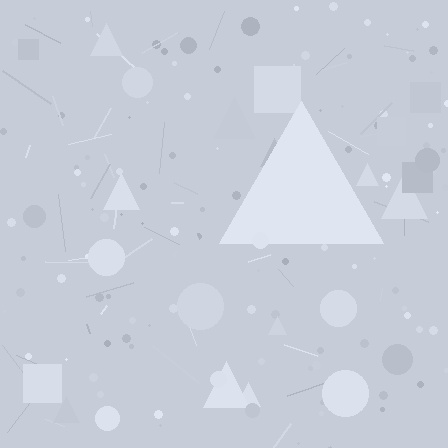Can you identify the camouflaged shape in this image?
The camouflaged shape is a triangle.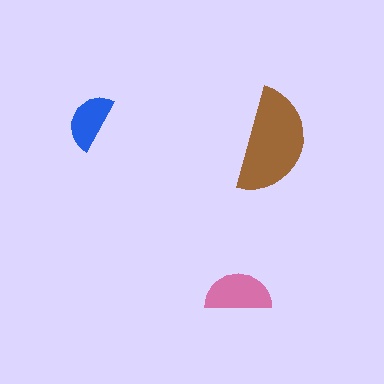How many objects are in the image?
There are 3 objects in the image.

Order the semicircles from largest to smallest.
the brown one, the pink one, the blue one.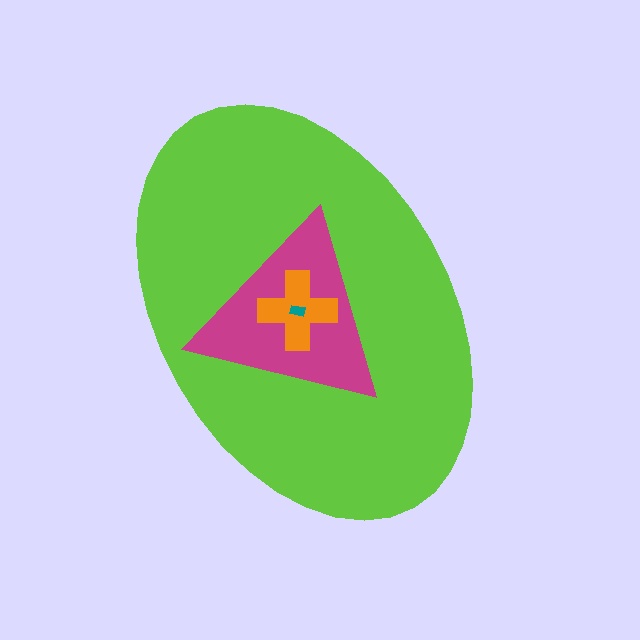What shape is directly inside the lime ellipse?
The magenta triangle.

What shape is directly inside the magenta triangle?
The orange cross.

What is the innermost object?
The teal rectangle.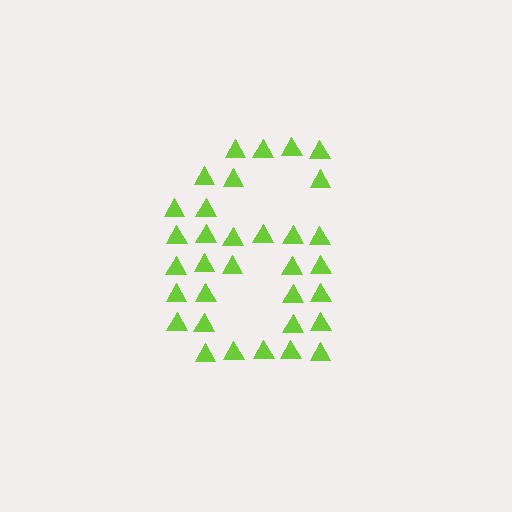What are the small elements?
The small elements are triangles.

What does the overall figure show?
The overall figure shows the digit 6.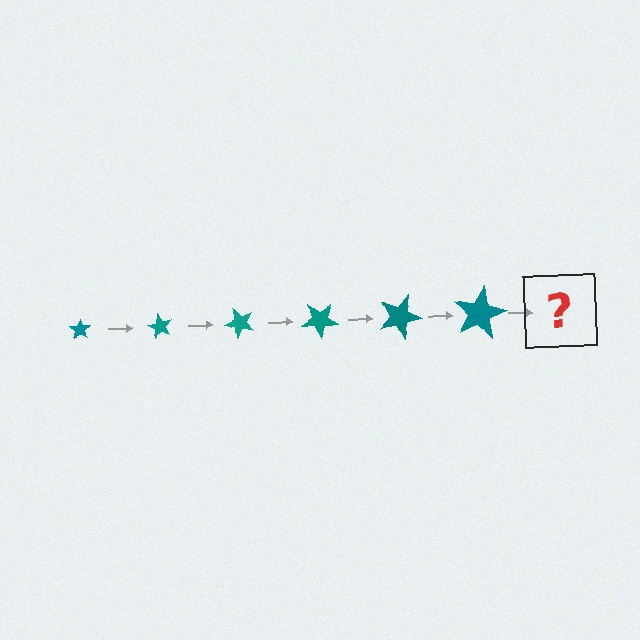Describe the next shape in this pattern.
It should be a star, larger than the previous one and rotated 360 degrees from the start.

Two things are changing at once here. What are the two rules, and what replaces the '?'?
The two rules are that the star grows larger each step and it rotates 60 degrees each step. The '?' should be a star, larger than the previous one and rotated 360 degrees from the start.